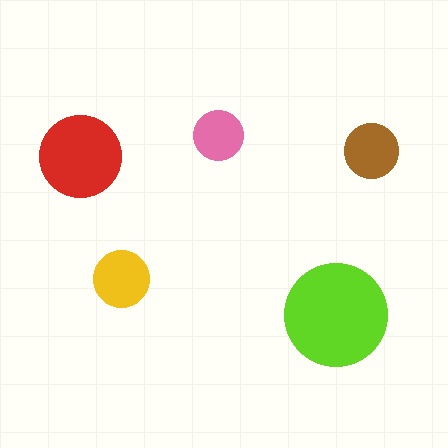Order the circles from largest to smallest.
the lime one, the red one, the yellow one, the brown one, the pink one.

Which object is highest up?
The pink circle is topmost.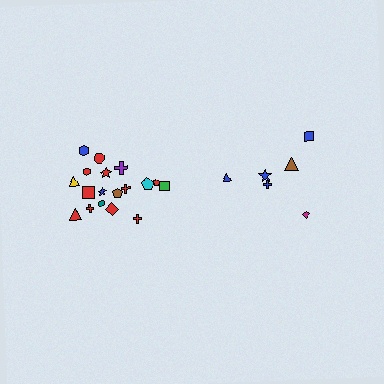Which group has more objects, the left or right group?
The left group.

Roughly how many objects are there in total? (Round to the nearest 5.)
Roughly 25 objects in total.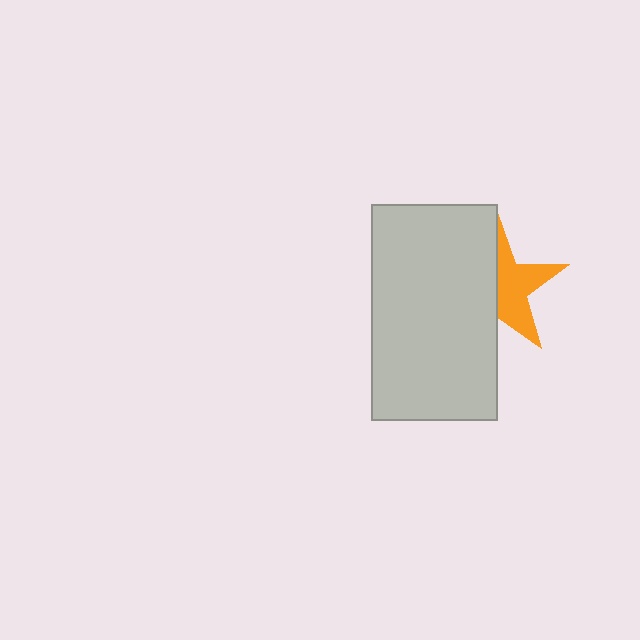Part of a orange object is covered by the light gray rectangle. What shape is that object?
It is a star.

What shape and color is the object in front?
The object in front is a light gray rectangle.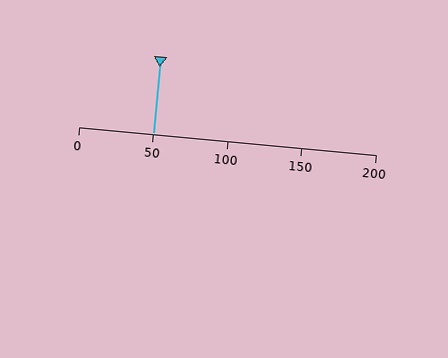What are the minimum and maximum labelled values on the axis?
The axis runs from 0 to 200.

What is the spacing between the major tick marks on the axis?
The major ticks are spaced 50 apart.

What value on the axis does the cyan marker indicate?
The marker indicates approximately 50.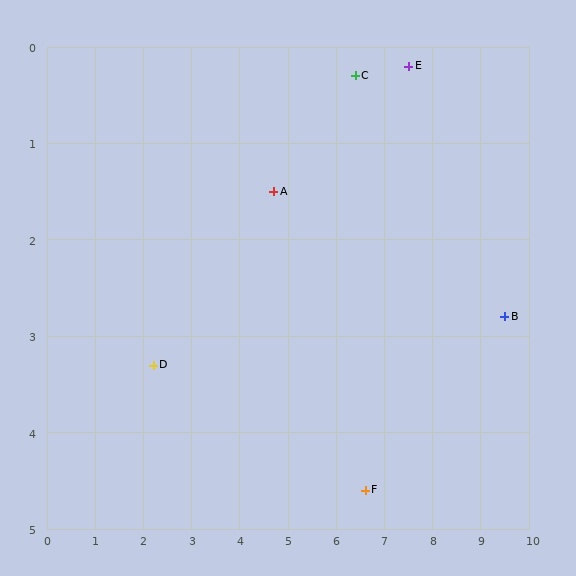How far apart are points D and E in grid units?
Points D and E are about 6.1 grid units apart.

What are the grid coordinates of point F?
Point F is at approximately (6.6, 4.6).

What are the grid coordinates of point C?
Point C is at approximately (6.4, 0.3).